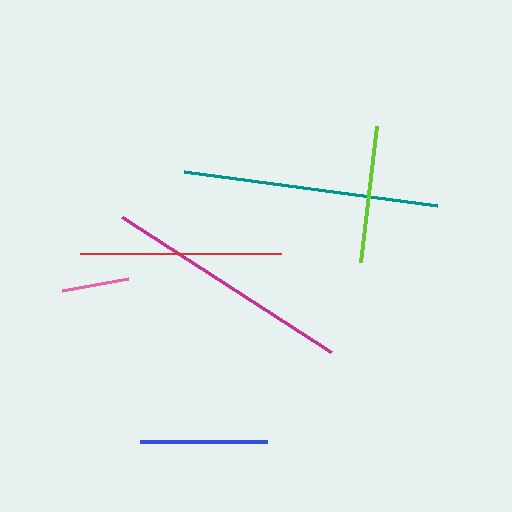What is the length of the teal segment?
The teal segment is approximately 255 pixels long.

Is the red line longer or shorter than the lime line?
The red line is longer than the lime line.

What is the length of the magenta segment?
The magenta segment is approximately 249 pixels long.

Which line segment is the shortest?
The pink line is the shortest at approximately 67 pixels.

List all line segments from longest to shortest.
From longest to shortest: teal, magenta, red, lime, blue, pink.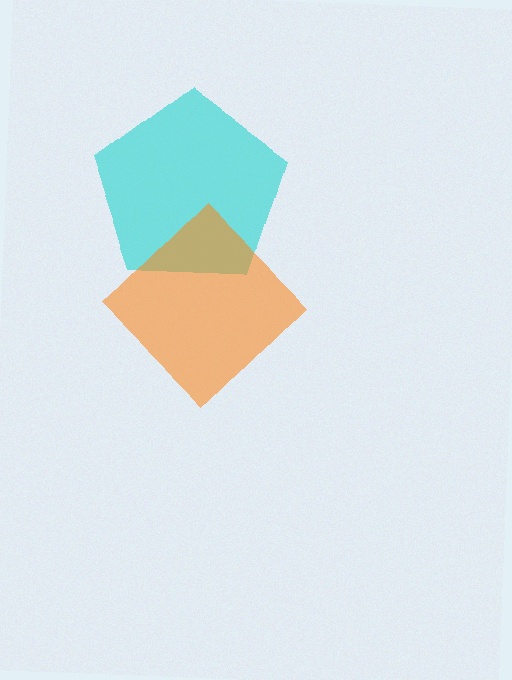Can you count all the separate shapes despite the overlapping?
Yes, there are 2 separate shapes.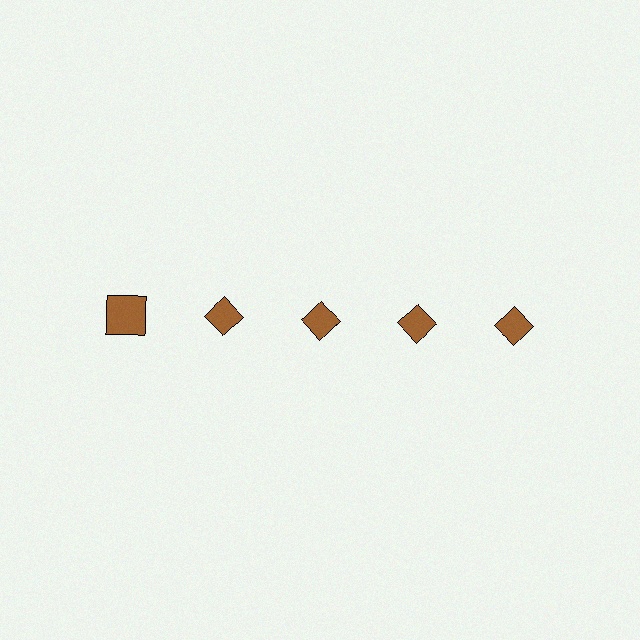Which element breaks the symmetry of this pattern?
The brown square in the top row, leftmost column breaks the symmetry. All other shapes are brown diamonds.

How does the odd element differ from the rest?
It has a different shape: square instead of diamond.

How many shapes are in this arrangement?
There are 5 shapes arranged in a grid pattern.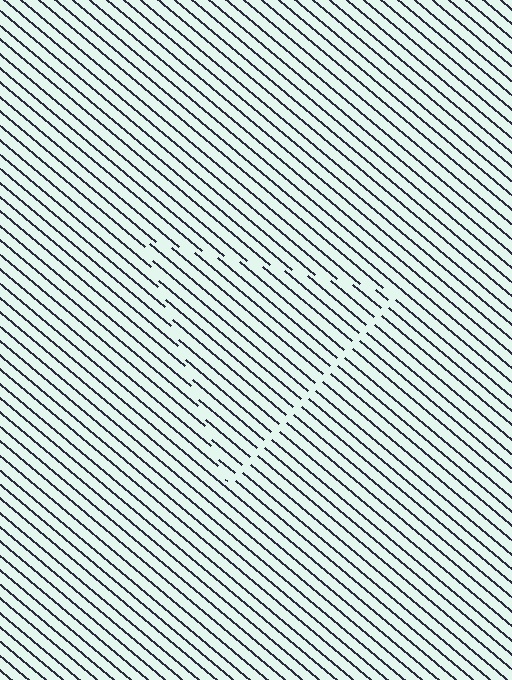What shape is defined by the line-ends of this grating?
An illusory triangle. The interior of the shape contains the same grating, shifted by half a period — the contour is defined by the phase discontinuity where line-ends from the inner and outer gratings abut.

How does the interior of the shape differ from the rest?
The interior of the shape contains the same grating, shifted by half a period — the contour is defined by the phase discontinuity where line-ends from the inner and outer gratings abut.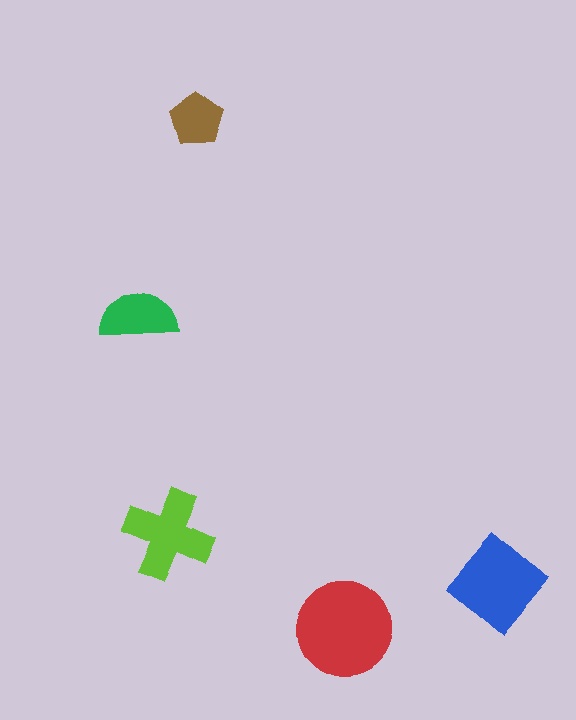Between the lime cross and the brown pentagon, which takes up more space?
The lime cross.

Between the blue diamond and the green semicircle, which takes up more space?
The blue diamond.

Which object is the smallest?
The brown pentagon.